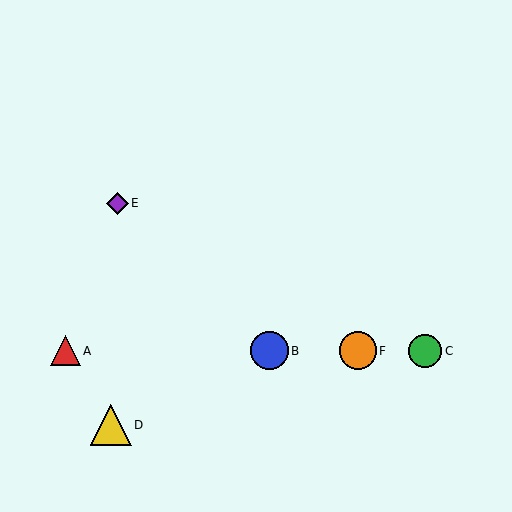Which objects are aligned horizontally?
Objects A, B, C, F are aligned horizontally.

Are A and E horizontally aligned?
No, A is at y≈351 and E is at y≈203.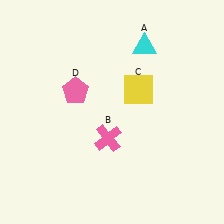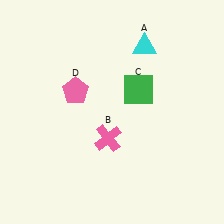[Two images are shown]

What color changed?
The square (C) changed from yellow in Image 1 to green in Image 2.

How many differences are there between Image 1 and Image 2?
There is 1 difference between the two images.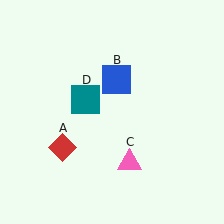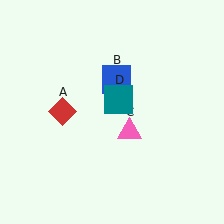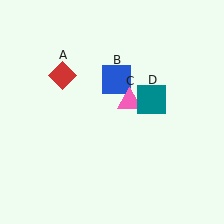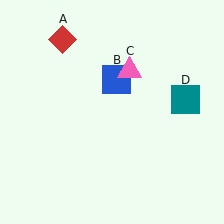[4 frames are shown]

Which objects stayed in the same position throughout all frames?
Blue square (object B) remained stationary.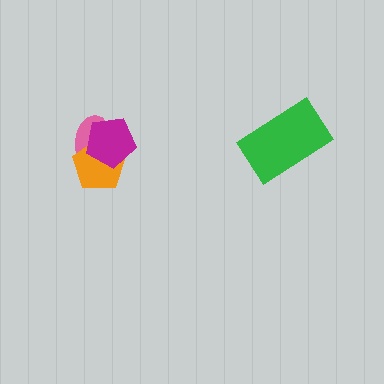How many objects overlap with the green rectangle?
0 objects overlap with the green rectangle.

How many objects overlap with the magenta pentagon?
2 objects overlap with the magenta pentagon.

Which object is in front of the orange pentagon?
The magenta pentagon is in front of the orange pentagon.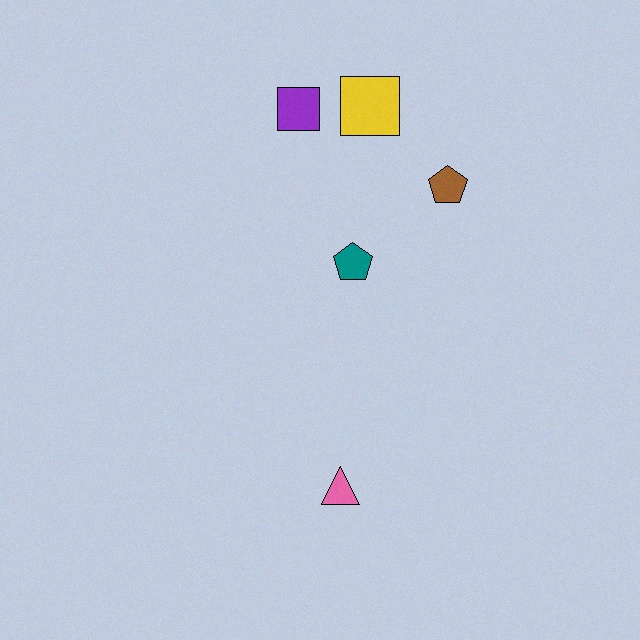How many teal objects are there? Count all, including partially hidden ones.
There is 1 teal object.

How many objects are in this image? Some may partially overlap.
There are 5 objects.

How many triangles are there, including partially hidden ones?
There is 1 triangle.